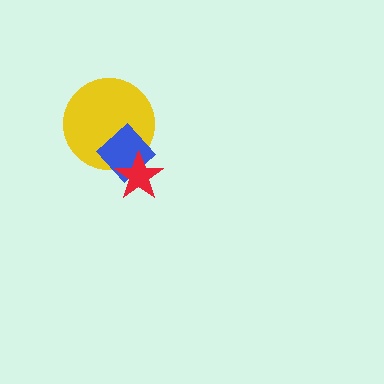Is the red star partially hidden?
No, no other shape covers it.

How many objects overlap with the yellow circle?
2 objects overlap with the yellow circle.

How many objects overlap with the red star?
2 objects overlap with the red star.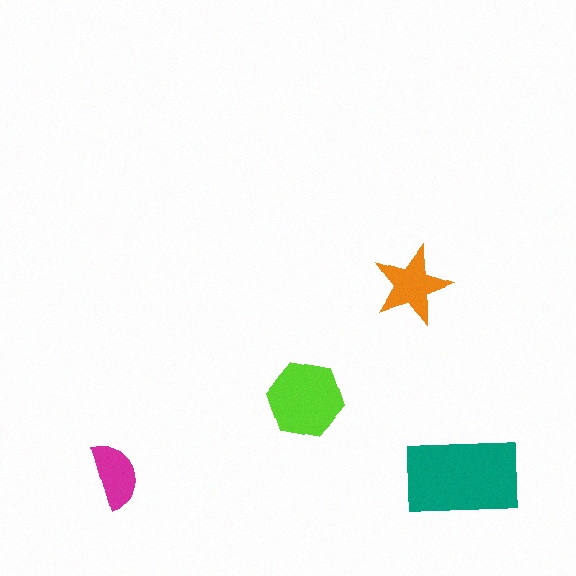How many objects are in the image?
There are 4 objects in the image.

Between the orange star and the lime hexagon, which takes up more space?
The lime hexagon.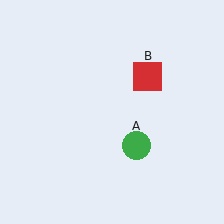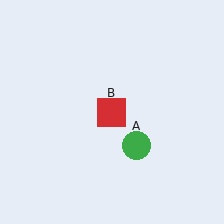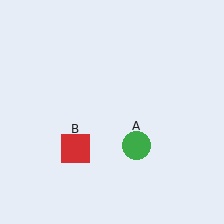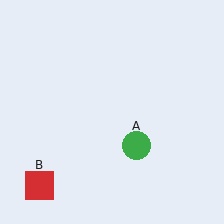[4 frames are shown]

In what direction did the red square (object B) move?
The red square (object B) moved down and to the left.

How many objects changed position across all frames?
1 object changed position: red square (object B).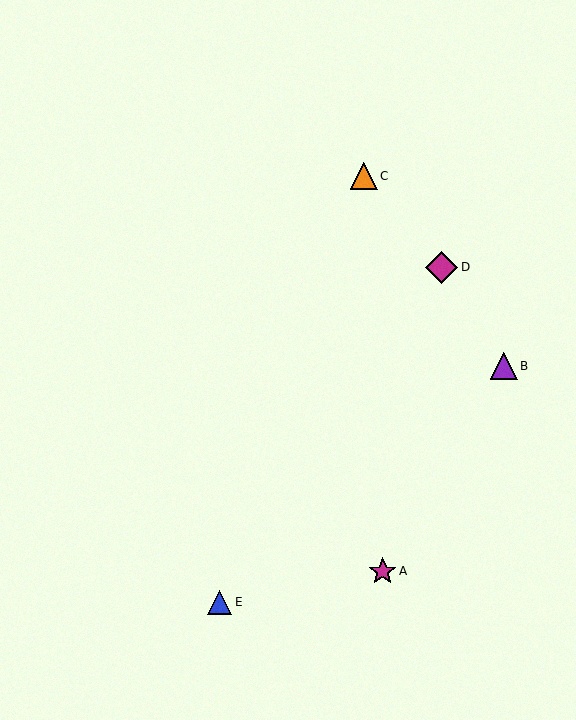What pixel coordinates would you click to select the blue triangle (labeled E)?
Click at (220, 602) to select the blue triangle E.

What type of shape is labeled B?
Shape B is a purple triangle.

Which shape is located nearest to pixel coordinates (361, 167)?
The orange triangle (labeled C) at (364, 176) is nearest to that location.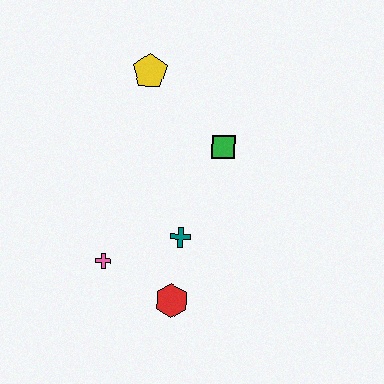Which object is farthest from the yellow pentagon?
The red hexagon is farthest from the yellow pentagon.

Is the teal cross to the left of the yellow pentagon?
No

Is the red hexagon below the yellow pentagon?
Yes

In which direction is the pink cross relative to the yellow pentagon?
The pink cross is below the yellow pentagon.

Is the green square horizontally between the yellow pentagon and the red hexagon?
No